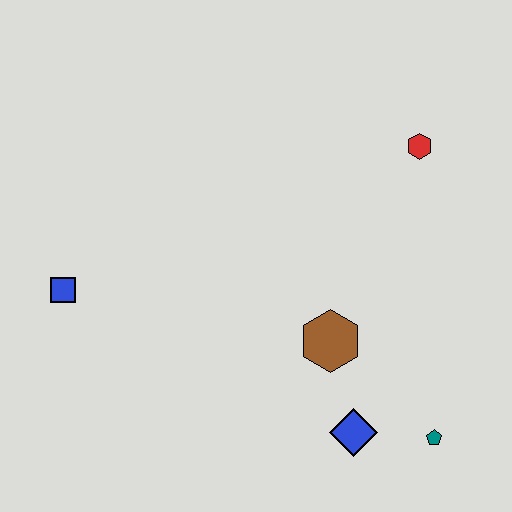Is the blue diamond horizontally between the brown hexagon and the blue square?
No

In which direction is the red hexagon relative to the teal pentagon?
The red hexagon is above the teal pentagon.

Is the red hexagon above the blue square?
Yes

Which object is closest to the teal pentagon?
The blue diamond is closest to the teal pentagon.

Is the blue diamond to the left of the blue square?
No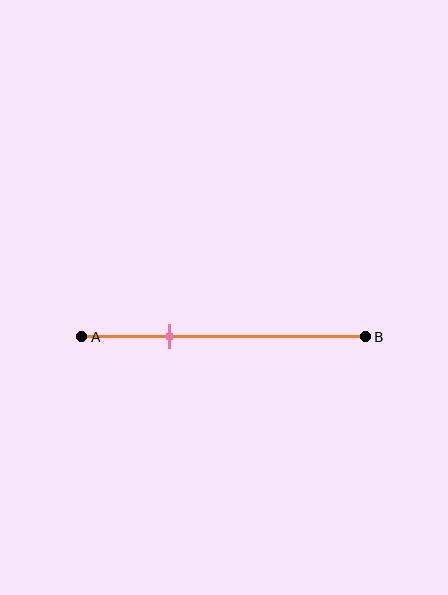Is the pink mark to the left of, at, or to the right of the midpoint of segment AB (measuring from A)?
The pink mark is to the left of the midpoint of segment AB.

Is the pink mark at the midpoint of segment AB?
No, the mark is at about 30% from A, not at the 50% midpoint.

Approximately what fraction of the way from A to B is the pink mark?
The pink mark is approximately 30% of the way from A to B.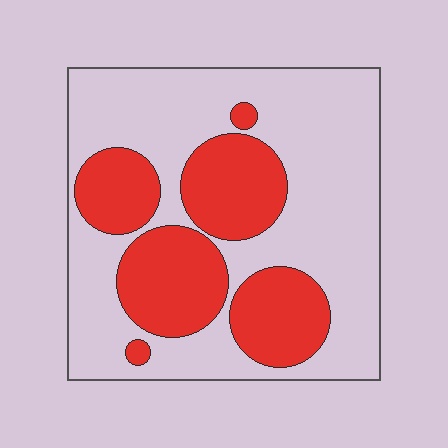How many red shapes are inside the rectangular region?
6.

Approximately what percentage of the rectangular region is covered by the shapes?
Approximately 35%.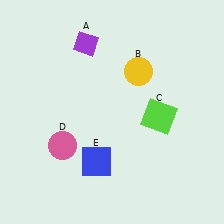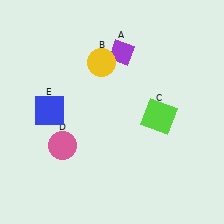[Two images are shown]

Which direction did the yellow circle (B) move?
The yellow circle (B) moved left.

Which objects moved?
The objects that moved are: the purple diamond (A), the yellow circle (B), the blue square (E).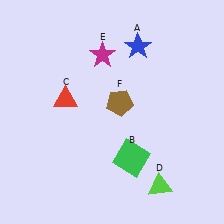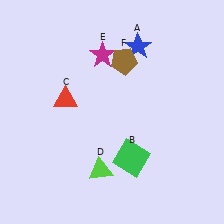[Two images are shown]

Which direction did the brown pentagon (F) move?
The brown pentagon (F) moved up.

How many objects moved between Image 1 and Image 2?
2 objects moved between the two images.